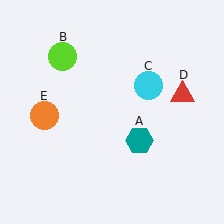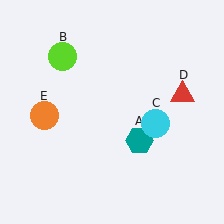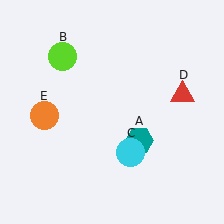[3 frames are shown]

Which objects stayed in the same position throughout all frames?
Teal hexagon (object A) and lime circle (object B) and red triangle (object D) and orange circle (object E) remained stationary.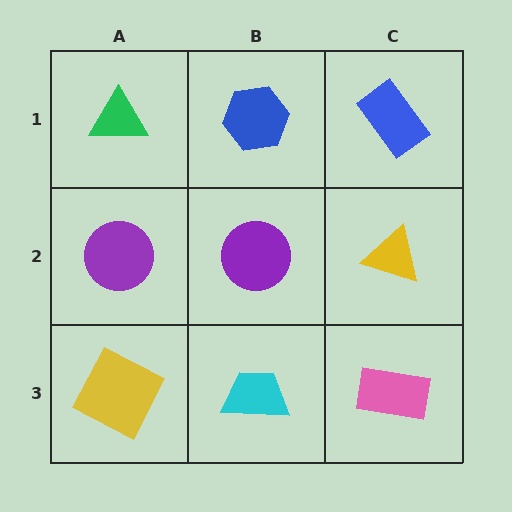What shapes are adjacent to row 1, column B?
A purple circle (row 2, column B), a green triangle (row 1, column A), a blue rectangle (row 1, column C).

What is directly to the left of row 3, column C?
A cyan trapezoid.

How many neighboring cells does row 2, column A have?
3.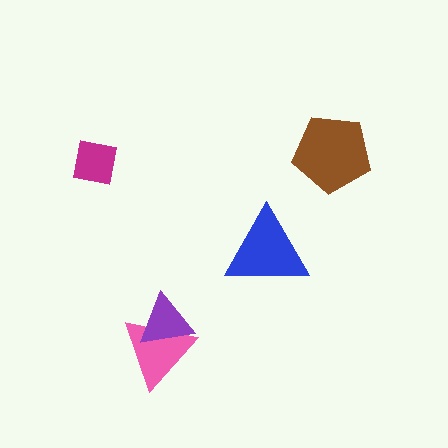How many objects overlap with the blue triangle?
0 objects overlap with the blue triangle.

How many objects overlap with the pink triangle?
1 object overlaps with the pink triangle.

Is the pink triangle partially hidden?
Yes, it is partially covered by another shape.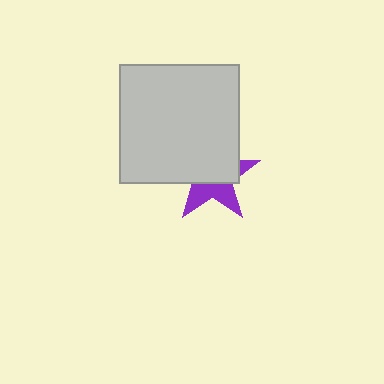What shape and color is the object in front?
The object in front is a light gray square.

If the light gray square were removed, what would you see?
You would see the complete purple star.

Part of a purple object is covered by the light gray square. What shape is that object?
It is a star.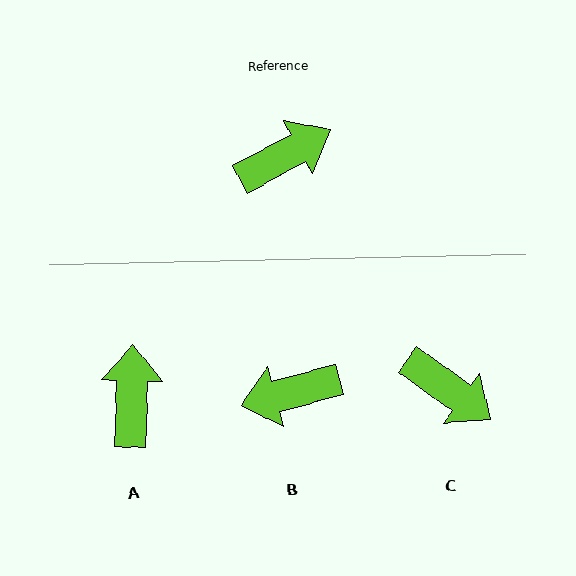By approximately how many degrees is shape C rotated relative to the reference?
Approximately 65 degrees clockwise.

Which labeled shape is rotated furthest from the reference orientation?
B, about 166 degrees away.